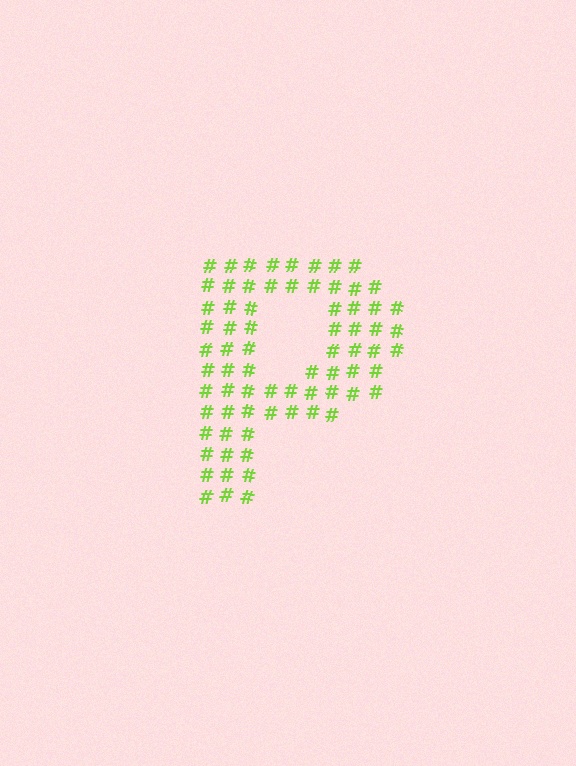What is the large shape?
The large shape is the letter P.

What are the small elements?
The small elements are hash symbols.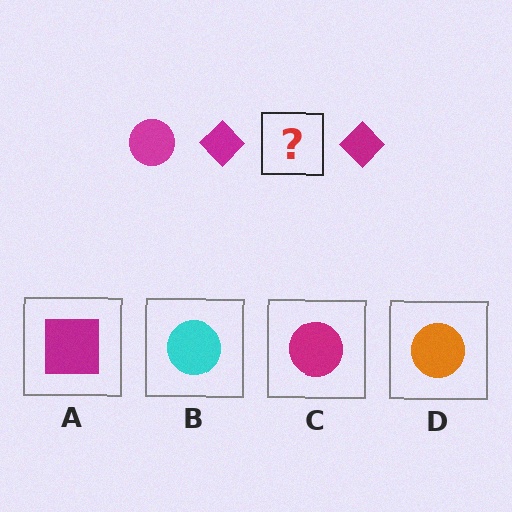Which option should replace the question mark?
Option C.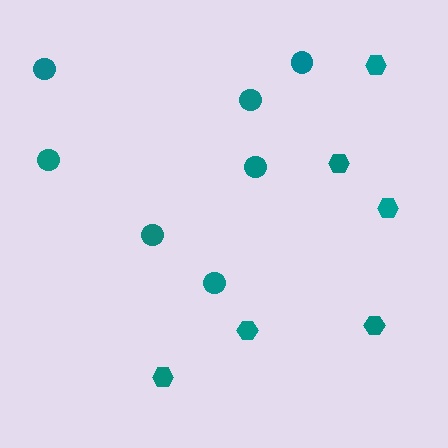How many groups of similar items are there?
There are 2 groups: one group of circles (7) and one group of hexagons (6).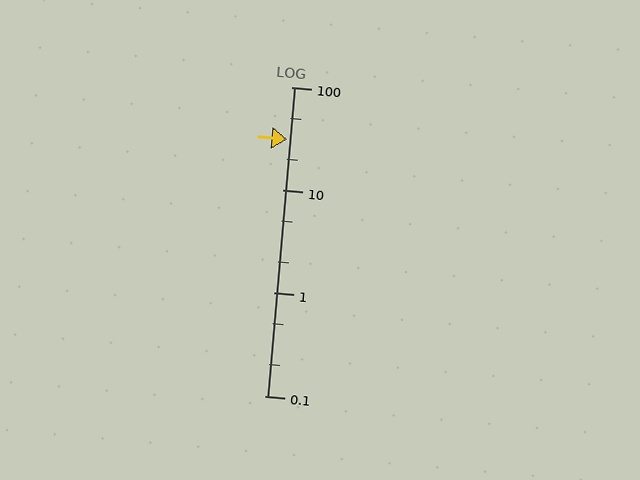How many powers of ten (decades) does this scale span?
The scale spans 3 decades, from 0.1 to 100.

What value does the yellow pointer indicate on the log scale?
The pointer indicates approximately 31.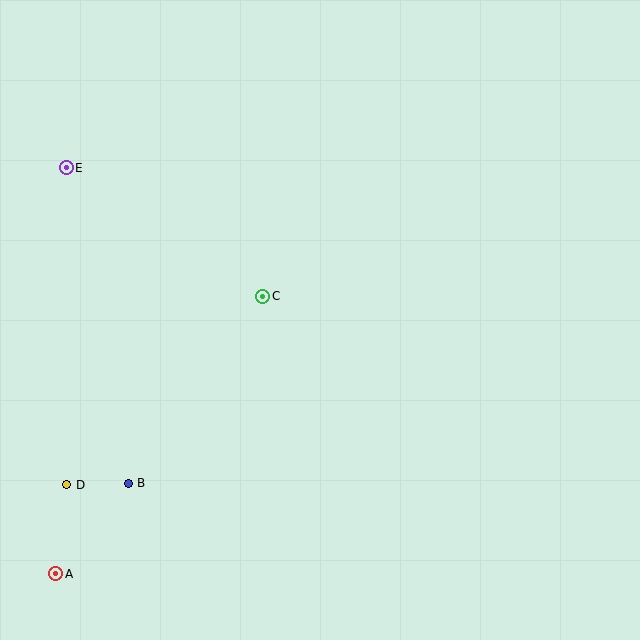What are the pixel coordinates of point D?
Point D is at (67, 485).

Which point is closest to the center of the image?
Point C at (263, 296) is closest to the center.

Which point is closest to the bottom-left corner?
Point A is closest to the bottom-left corner.